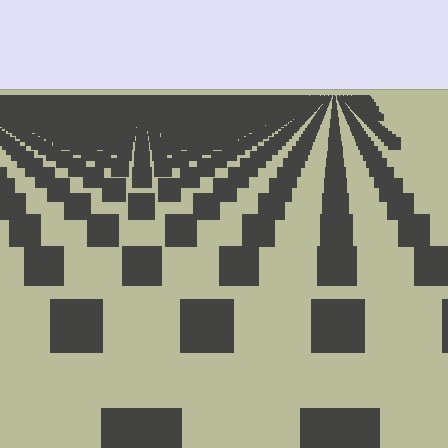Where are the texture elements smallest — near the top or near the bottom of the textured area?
Near the top.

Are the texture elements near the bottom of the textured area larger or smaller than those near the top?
Larger. Near the bottom, elements are closer to the viewer and appear at a bigger on-screen size.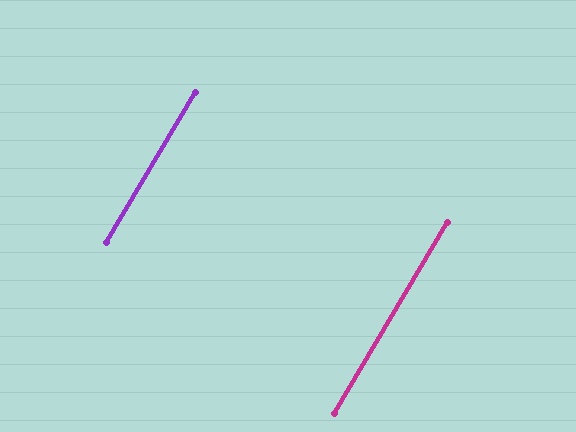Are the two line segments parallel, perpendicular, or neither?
Parallel — their directions differ by only 0.0°.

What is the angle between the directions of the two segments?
Approximately 0 degrees.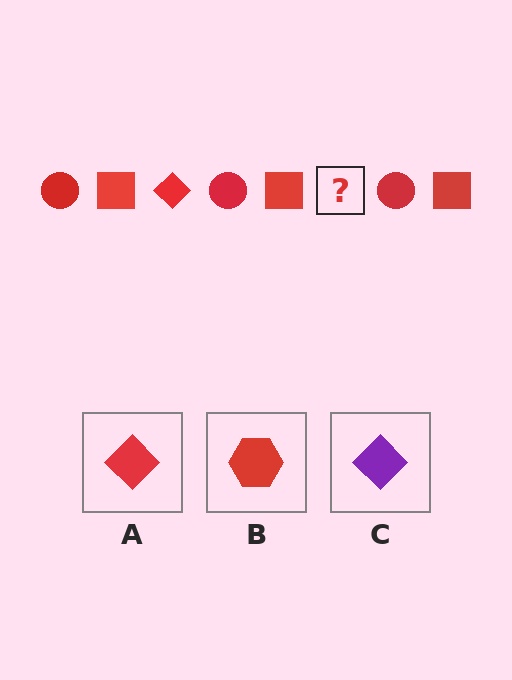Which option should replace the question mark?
Option A.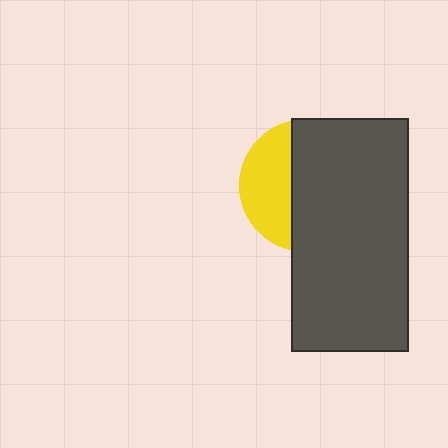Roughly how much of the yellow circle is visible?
A small part of it is visible (roughly 36%).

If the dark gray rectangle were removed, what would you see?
You would see the complete yellow circle.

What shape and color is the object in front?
The object in front is a dark gray rectangle.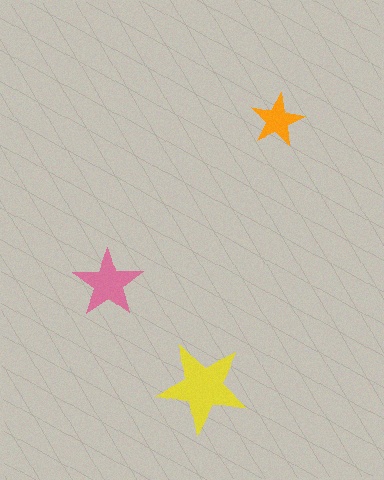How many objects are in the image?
There are 3 objects in the image.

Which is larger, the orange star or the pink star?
The pink one.